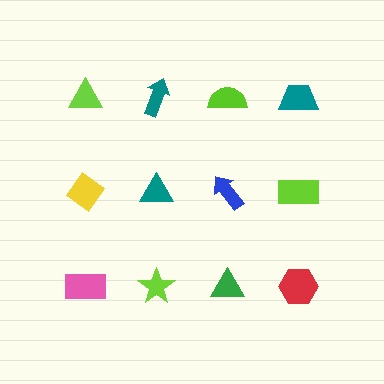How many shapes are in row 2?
4 shapes.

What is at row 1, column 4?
A teal trapezoid.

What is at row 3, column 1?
A pink rectangle.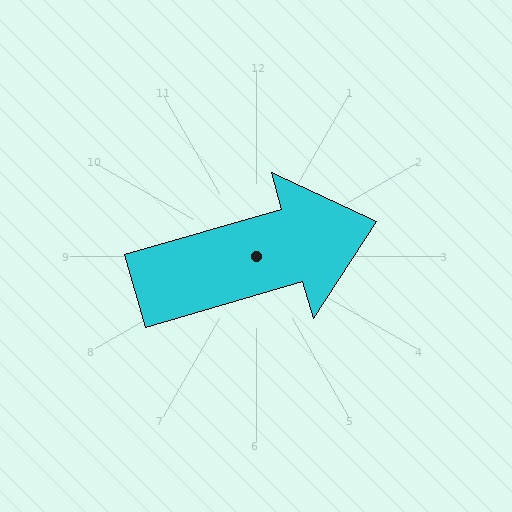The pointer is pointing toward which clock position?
Roughly 2 o'clock.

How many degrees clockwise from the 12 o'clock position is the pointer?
Approximately 74 degrees.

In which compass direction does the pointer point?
East.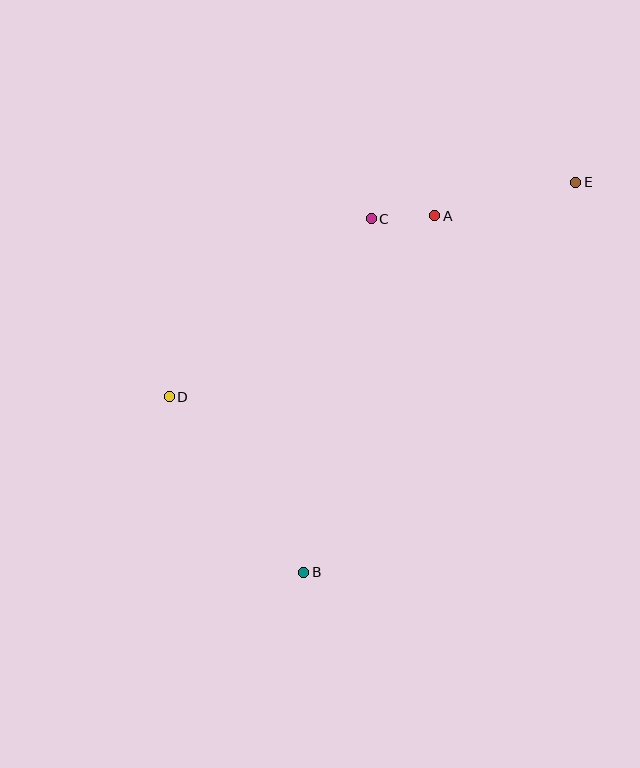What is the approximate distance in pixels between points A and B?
The distance between A and B is approximately 380 pixels.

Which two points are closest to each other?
Points A and C are closest to each other.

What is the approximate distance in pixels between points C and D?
The distance between C and D is approximately 269 pixels.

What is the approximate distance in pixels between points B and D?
The distance between B and D is approximately 221 pixels.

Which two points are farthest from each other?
Points B and E are farthest from each other.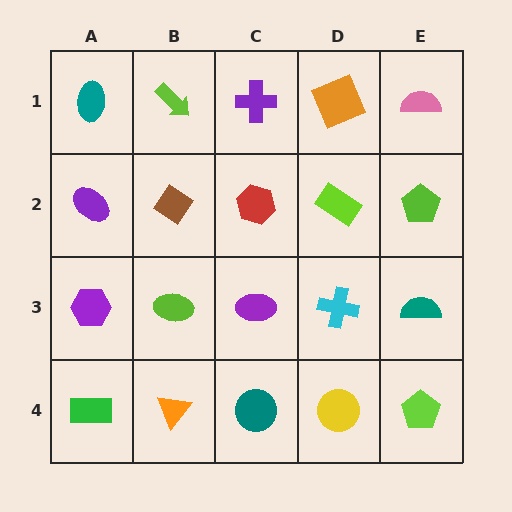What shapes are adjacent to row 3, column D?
A lime rectangle (row 2, column D), a yellow circle (row 4, column D), a purple ellipse (row 3, column C), a teal semicircle (row 3, column E).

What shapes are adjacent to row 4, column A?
A purple hexagon (row 3, column A), an orange triangle (row 4, column B).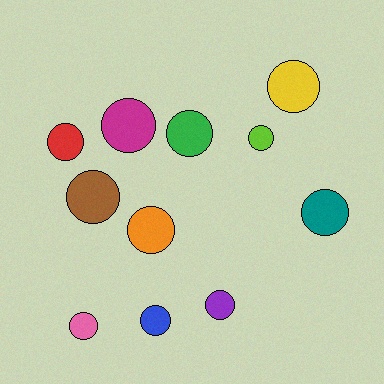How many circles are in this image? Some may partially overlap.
There are 11 circles.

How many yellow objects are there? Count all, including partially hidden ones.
There is 1 yellow object.